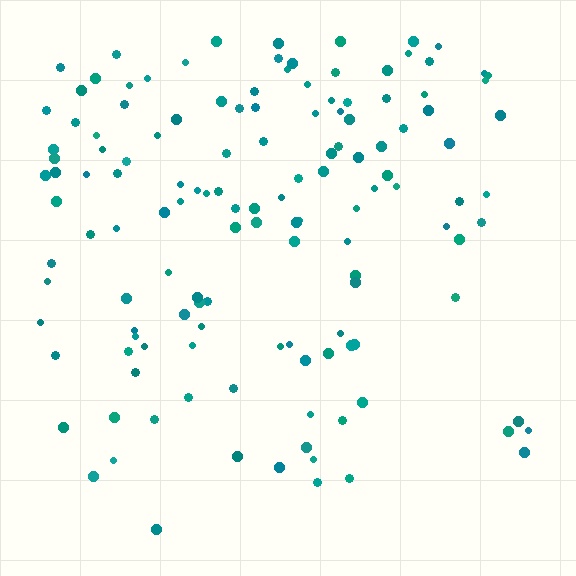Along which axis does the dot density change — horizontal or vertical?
Vertical.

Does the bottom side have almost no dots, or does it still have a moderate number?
Still a moderate number, just noticeably fewer than the top.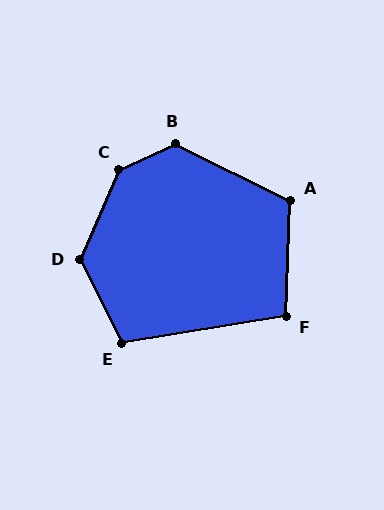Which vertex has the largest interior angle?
C, at approximately 138 degrees.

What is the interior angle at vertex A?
Approximately 114 degrees (obtuse).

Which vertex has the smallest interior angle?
F, at approximately 101 degrees.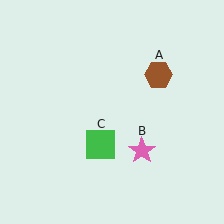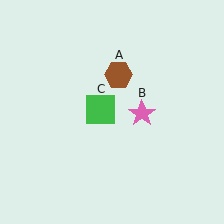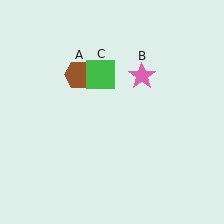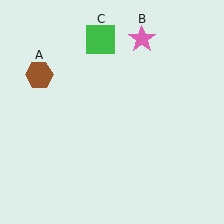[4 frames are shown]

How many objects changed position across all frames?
3 objects changed position: brown hexagon (object A), pink star (object B), green square (object C).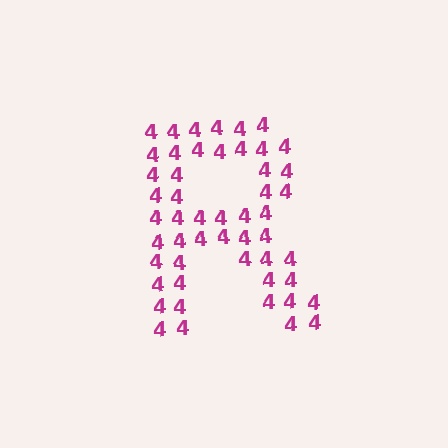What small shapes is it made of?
It is made of small digit 4's.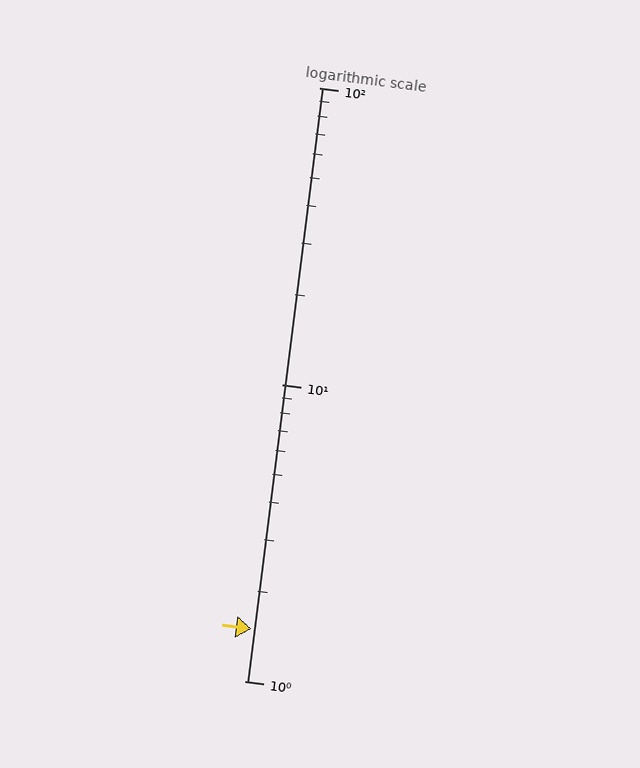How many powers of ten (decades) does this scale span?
The scale spans 2 decades, from 1 to 100.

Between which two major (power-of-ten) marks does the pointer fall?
The pointer is between 1 and 10.